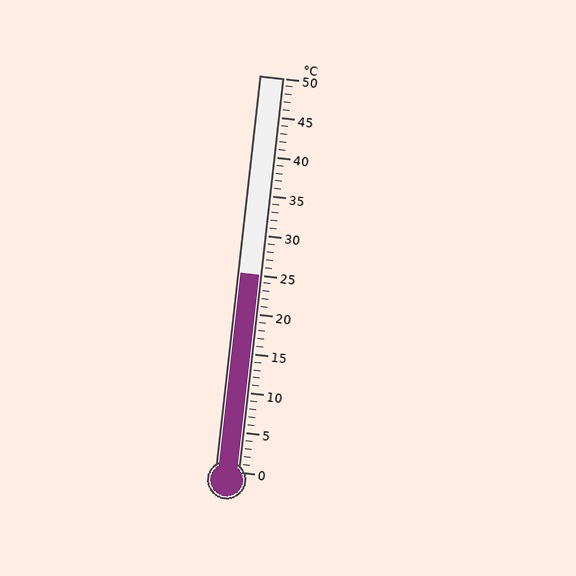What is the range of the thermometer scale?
The thermometer scale ranges from 0°C to 50°C.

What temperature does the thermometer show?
The thermometer shows approximately 25°C.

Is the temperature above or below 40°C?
The temperature is below 40°C.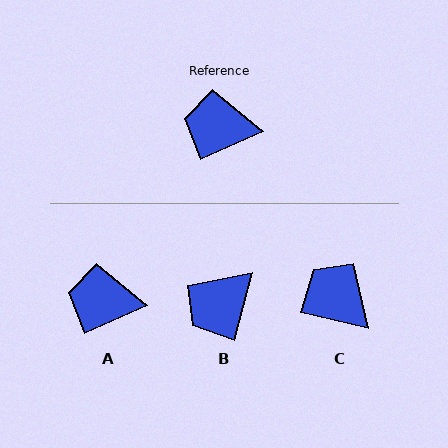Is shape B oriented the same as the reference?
No, it is off by about 50 degrees.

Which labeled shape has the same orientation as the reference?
A.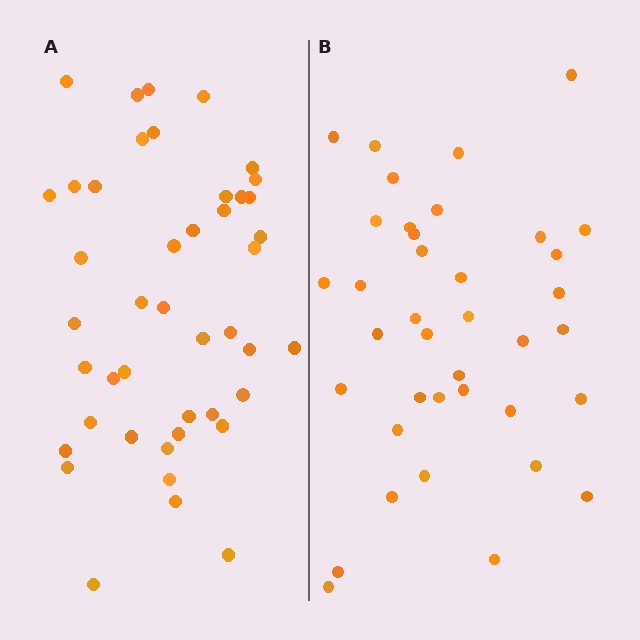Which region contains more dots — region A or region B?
Region A (the left region) has more dots.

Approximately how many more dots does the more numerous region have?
Region A has about 6 more dots than region B.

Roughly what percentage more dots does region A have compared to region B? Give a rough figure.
About 15% more.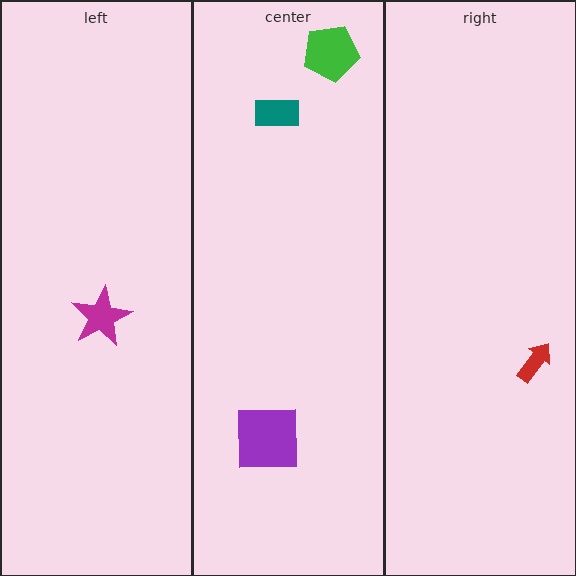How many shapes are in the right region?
1.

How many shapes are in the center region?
3.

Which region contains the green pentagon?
The center region.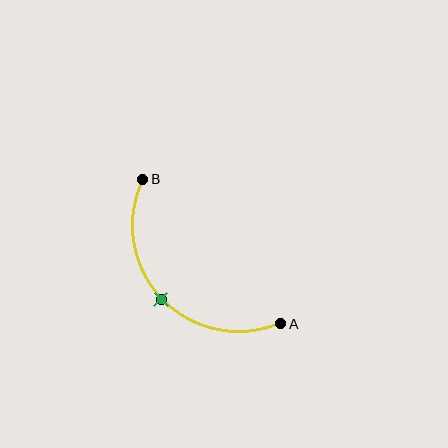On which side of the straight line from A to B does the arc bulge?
The arc bulges below and to the left of the straight line connecting A and B.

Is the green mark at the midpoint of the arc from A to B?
Yes. The green mark lies on the arc at equal arc-length from both A and B — it is the arc midpoint.